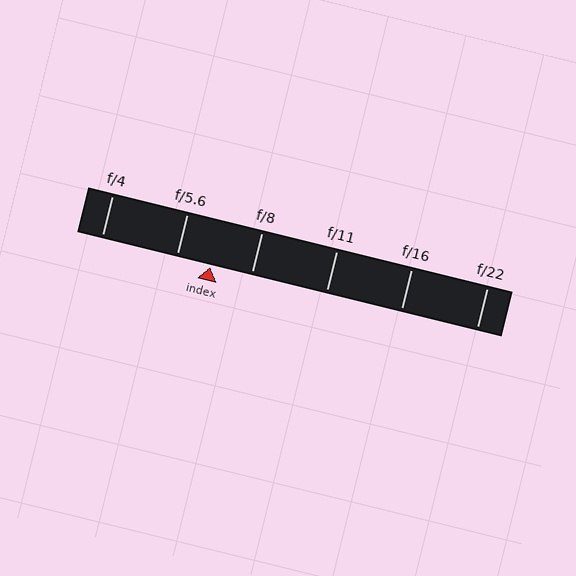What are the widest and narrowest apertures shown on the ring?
The widest aperture shown is f/4 and the narrowest is f/22.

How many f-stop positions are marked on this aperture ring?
There are 6 f-stop positions marked.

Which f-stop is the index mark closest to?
The index mark is closest to f/5.6.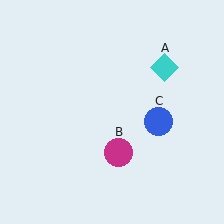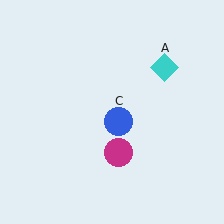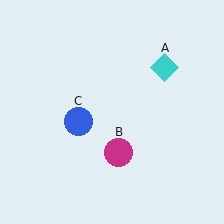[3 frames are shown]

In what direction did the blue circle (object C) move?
The blue circle (object C) moved left.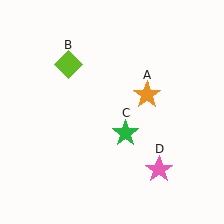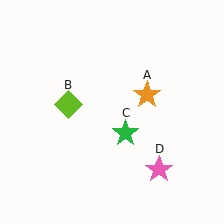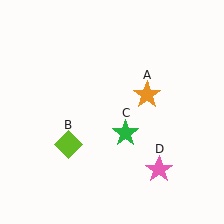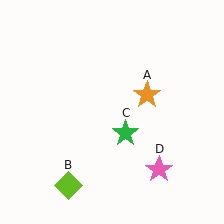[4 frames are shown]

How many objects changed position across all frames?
1 object changed position: lime diamond (object B).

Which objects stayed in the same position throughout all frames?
Orange star (object A) and green star (object C) and pink star (object D) remained stationary.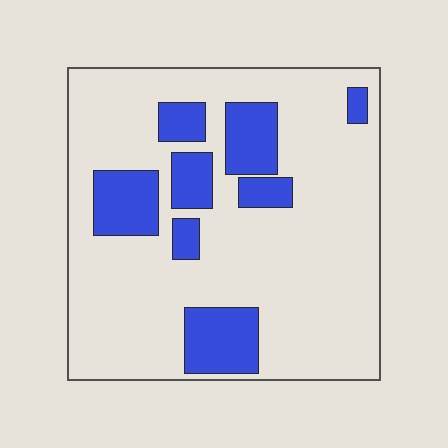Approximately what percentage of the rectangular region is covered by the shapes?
Approximately 20%.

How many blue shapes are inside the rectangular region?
8.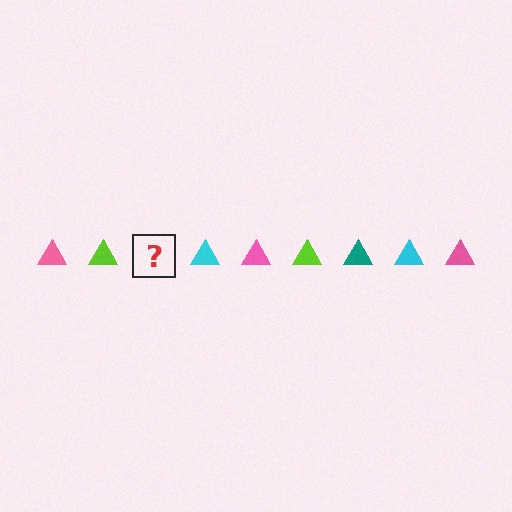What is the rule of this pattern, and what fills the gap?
The rule is that the pattern cycles through pink, lime, teal, cyan triangles. The gap should be filled with a teal triangle.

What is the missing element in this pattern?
The missing element is a teal triangle.